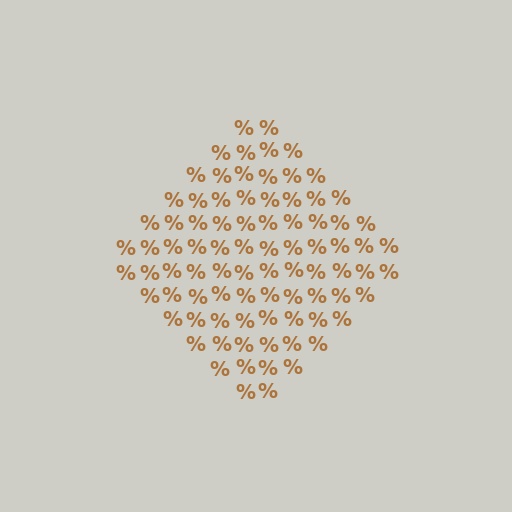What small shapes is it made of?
It is made of small percent signs.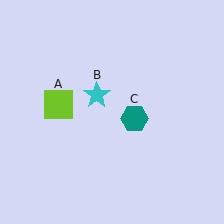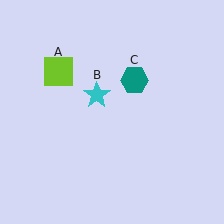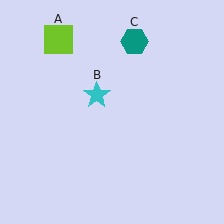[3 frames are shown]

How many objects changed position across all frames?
2 objects changed position: lime square (object A), teal hexagon (object C).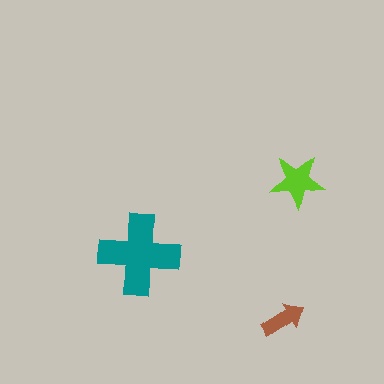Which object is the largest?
The teal cross.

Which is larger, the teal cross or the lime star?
The teal cross.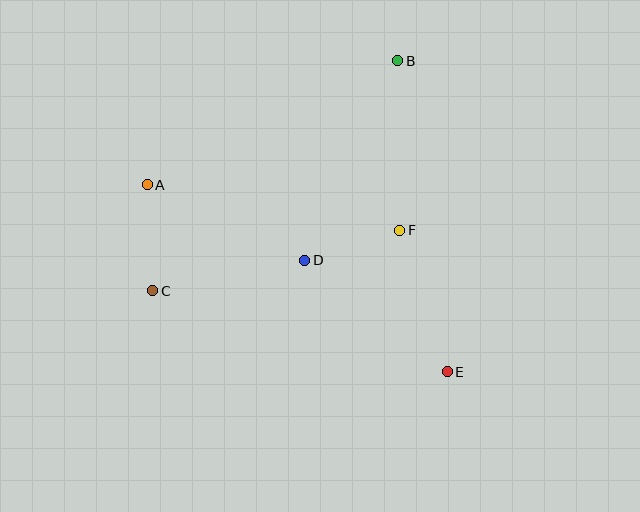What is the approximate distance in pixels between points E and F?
The distance between E and F is approximately 149 pixels.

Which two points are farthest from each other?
Points A and E are farthest from each other.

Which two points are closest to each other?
Points D and F are closest to each other.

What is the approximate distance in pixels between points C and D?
The distance between C and D is approximately 155 pixels.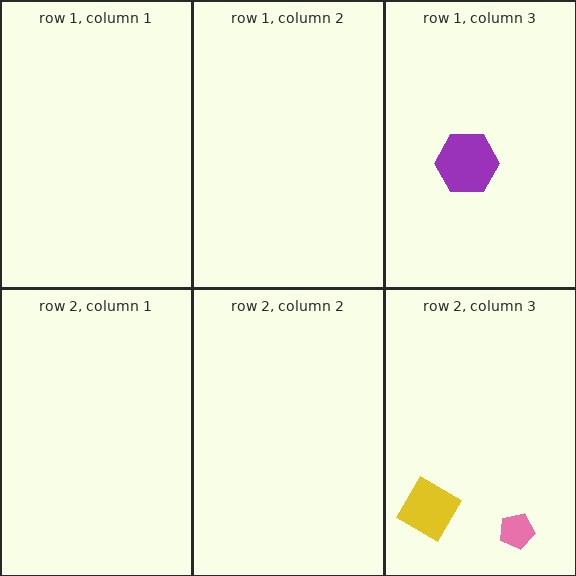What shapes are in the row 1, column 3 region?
The purple hexagon.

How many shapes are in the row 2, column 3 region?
2.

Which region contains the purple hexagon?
The row 1, column 3 region.